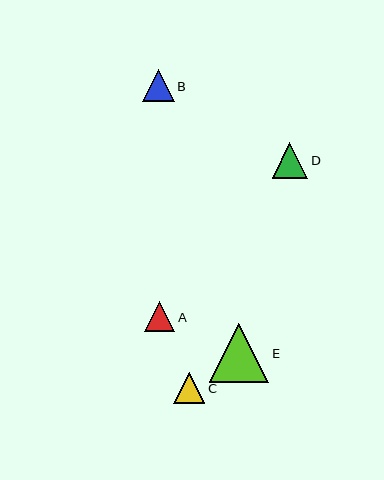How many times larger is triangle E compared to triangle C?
Triangle E is approximately 1.9 times the size of triangle C.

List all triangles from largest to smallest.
From largest to smallest: E, D, B, C, A.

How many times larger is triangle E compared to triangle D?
Triangle E is approximately 1.7 times the size of triangle D.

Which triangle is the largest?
Triangle E is the largest with a size of approximately 60 pixels.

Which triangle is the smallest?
Triangle A is the smallest with a size of approximately 31 pixels.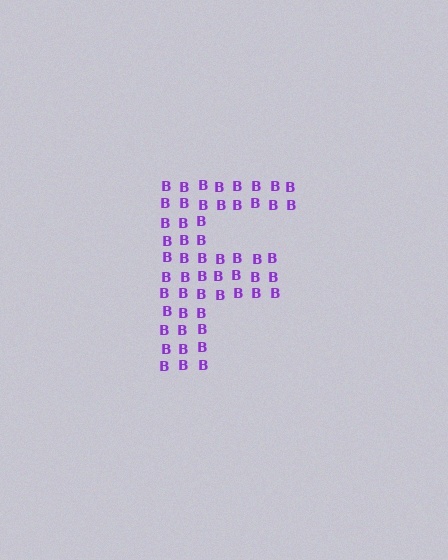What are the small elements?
The small elements are letter B's.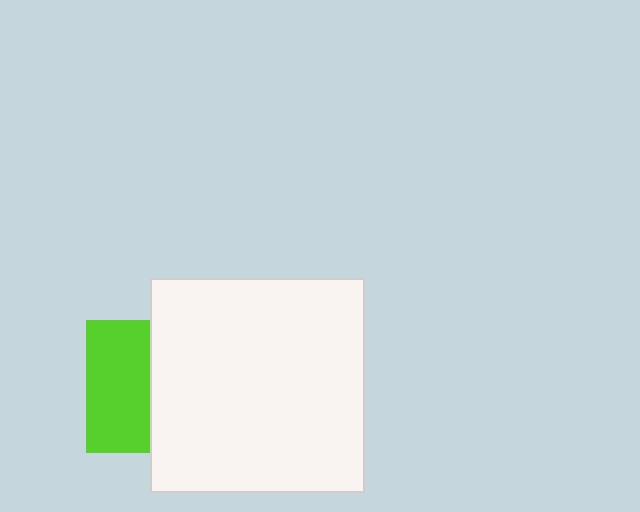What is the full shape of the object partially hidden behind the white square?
The partially hidden object is a lime square.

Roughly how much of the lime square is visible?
About half of it is visible (roughly 48%).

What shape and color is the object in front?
The object in front is a white square.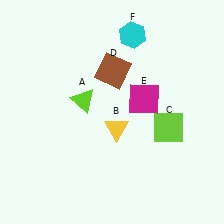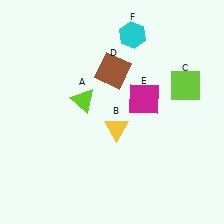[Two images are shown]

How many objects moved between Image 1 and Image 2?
1 object moved between the two images.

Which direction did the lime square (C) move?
The lime square (C) moved up.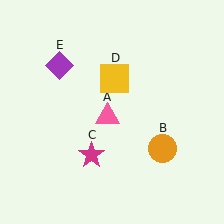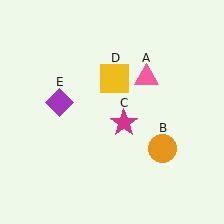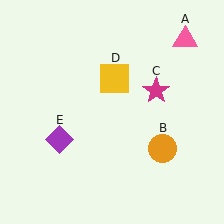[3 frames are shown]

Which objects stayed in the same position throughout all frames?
Orange circle (object B) and yellow square (object D) remained stationary.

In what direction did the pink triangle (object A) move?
The pink triangle (object A) moved up and to the right.